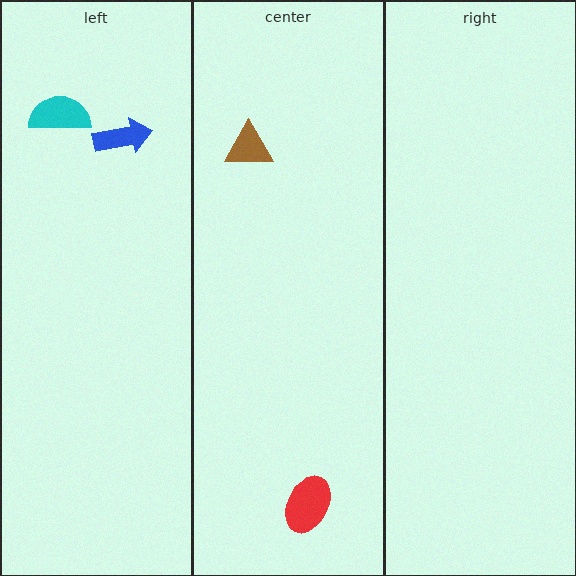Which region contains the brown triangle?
The center region.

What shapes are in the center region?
The red ellipse, the brown triangle.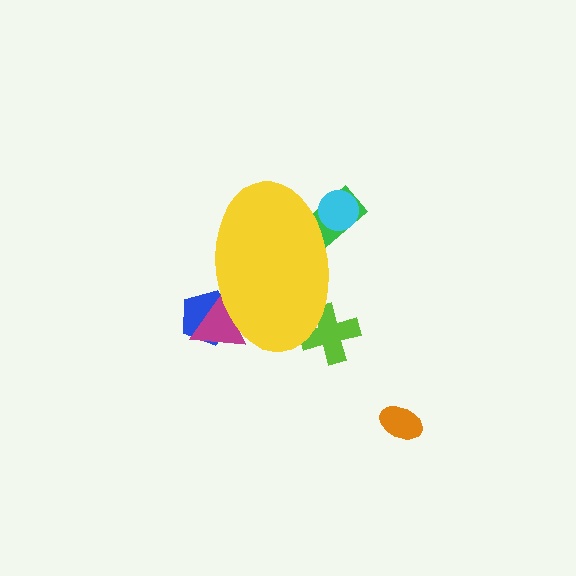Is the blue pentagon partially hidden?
Yes, the blue pentagon is partially hidden behind the yellow ellipse.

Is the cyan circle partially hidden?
Yes, the cyan circle is partially hidden behind the yellow ellipse.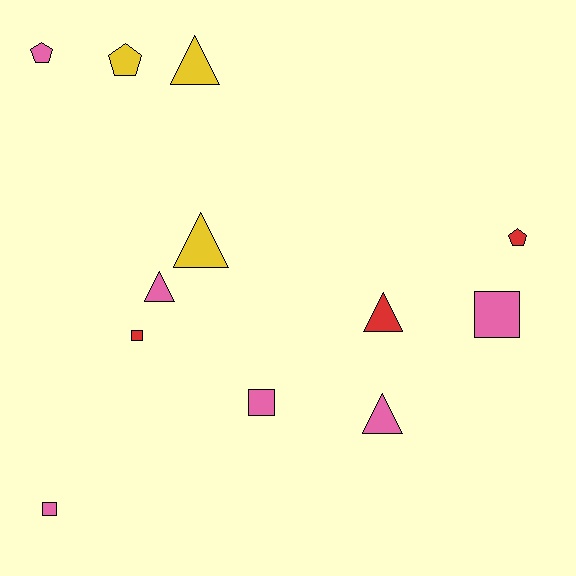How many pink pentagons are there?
There is 1 pink pentagon.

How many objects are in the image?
There are 12 objects.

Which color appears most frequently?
Pink, with 6 objects.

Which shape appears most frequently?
Triangle, with 5 objects.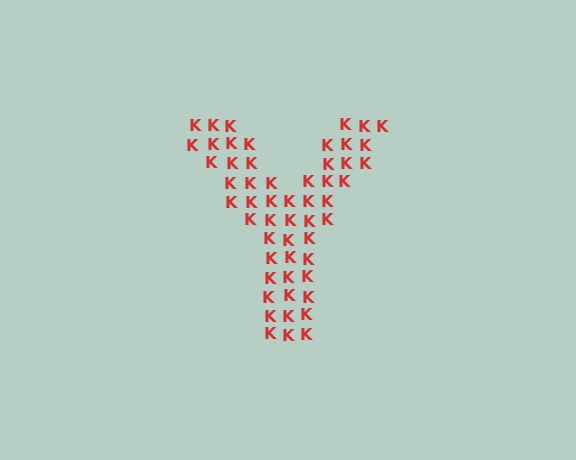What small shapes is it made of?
It is made of small letter K's.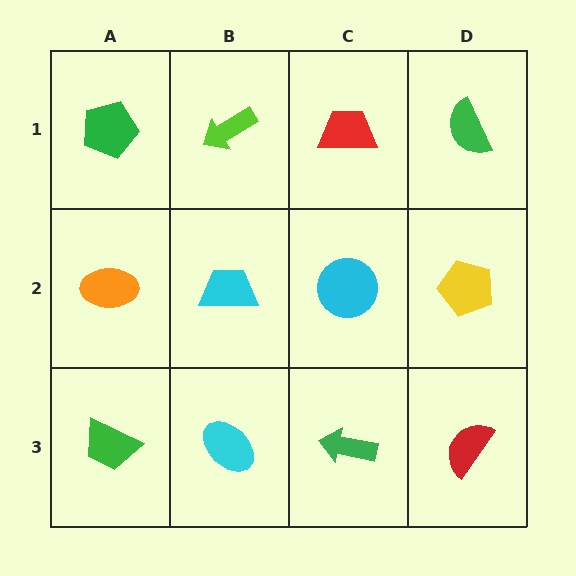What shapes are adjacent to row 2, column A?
A green pentagon (row 1, column A), a green trapezoid (row 3, column A), a cyan trapezoid (row 2, column B).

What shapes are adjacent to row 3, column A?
An orange ellipse (row 2, column A), a cyan ellipse (row 3, column B).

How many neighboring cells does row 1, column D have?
2.